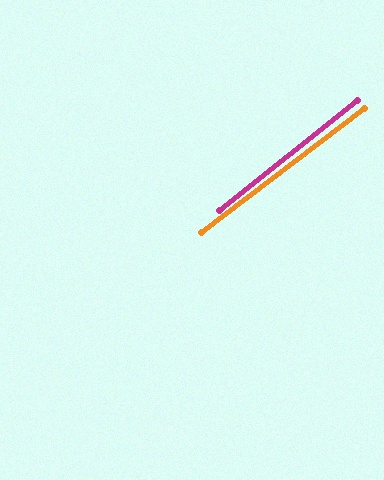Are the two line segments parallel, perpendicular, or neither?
Parallel — their directions differ by only 1.1°.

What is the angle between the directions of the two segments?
Approximately 1 degree.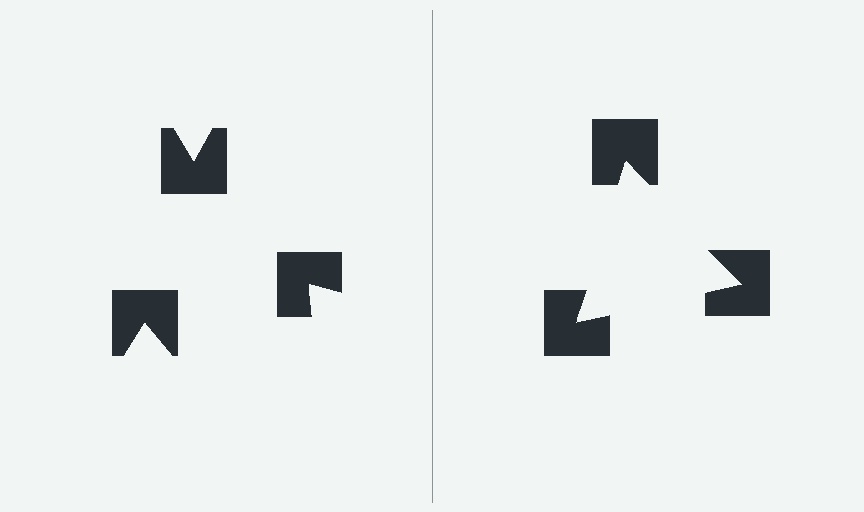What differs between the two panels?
The notched squares are positioned identically on both sides; only the wedge orientations differ. On the right they align to a triangle; on the left they are misaligned.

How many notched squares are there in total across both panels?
6 — 3 on each side.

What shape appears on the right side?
An illusory triangle.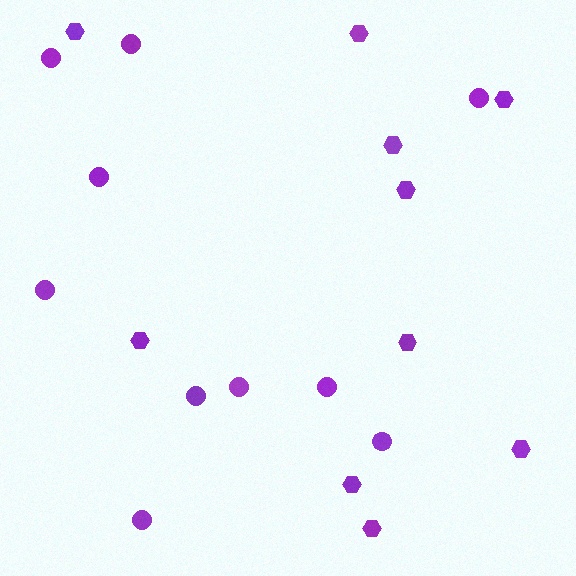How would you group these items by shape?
There are 2 groups: one group of circles (10) and one group of hexagons (10).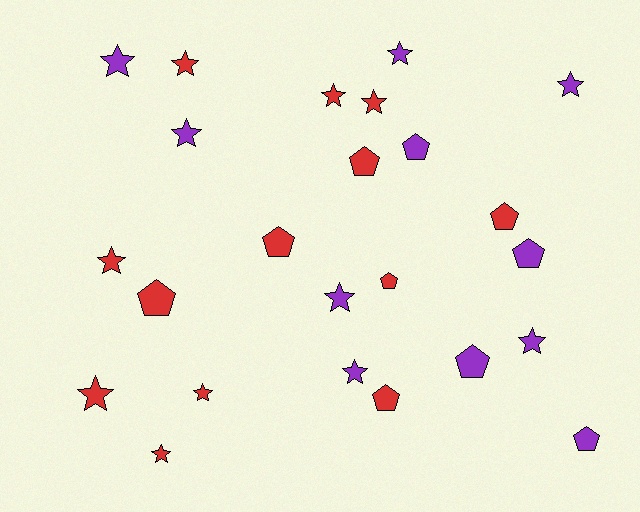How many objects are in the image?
There are 24 objects.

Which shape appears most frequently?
Star, with 14 objects.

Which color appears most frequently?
Red, with 13 objects.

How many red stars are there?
There are 7 red stars.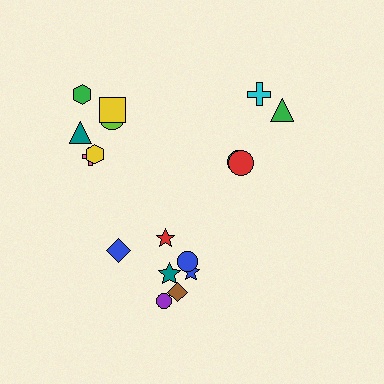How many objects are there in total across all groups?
There are 17 objects.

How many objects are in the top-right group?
There are 4 objects.